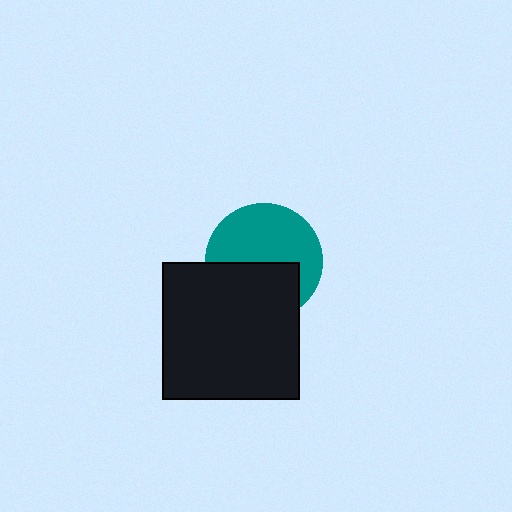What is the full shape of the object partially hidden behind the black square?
The partially hidden object is a teal circle.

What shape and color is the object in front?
The object in front is a black square.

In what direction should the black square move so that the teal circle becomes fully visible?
The black square should move down. That is the shortest direction to clear the overlap and leave the teal circle fully visible.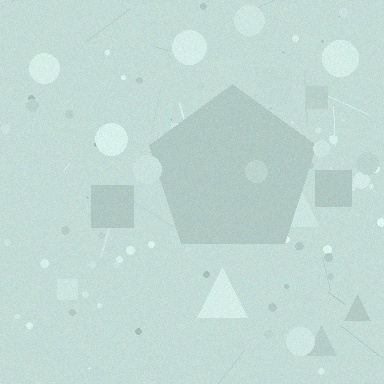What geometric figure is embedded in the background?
A pentagon is embedded in the background.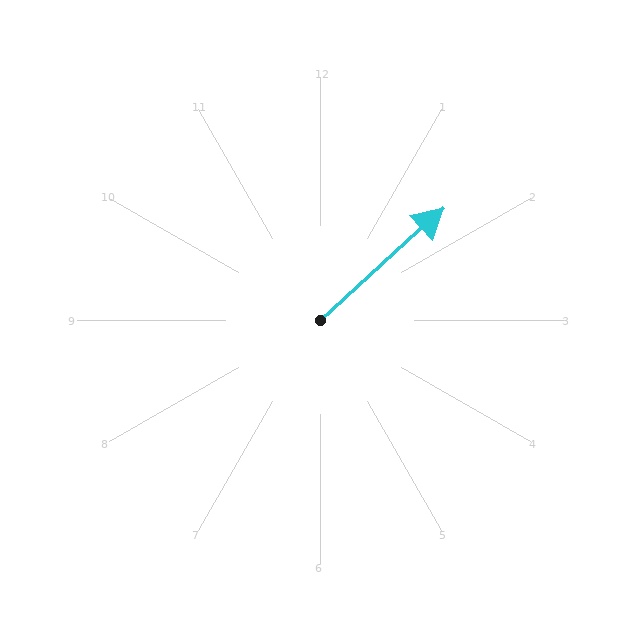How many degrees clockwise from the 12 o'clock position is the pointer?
Approximately 48 degrees.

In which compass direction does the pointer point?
Northeast.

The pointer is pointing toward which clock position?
Roughly 2 o'clock.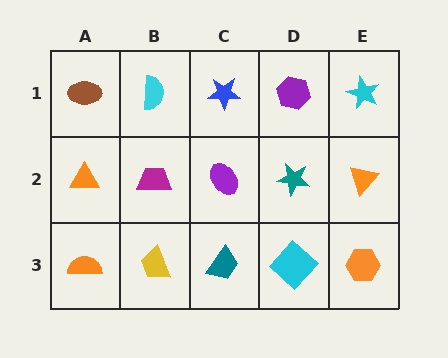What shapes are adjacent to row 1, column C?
A purple ellipse (row 2, column C), a cyan semicircle (row 1, column B), a purple hexagon (row 1, column D).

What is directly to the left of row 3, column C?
A yellow trapezoid.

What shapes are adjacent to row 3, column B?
A magenta trapezoid (row 2, column B), an orange semicircle (row 3, column A), a teal trapezoid (row 3, column C).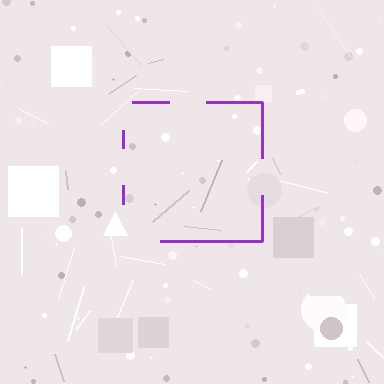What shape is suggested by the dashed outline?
The dashed outline suggests a square.